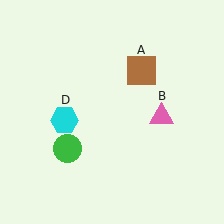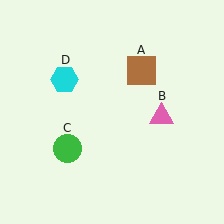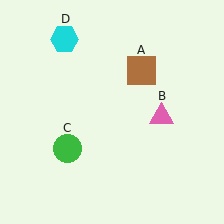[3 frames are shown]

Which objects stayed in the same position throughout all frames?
Brown square (object A) and pink triangle (object B) and green circle (object C) remained stationary.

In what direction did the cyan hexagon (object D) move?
The cyan hexagon (object D) moved up.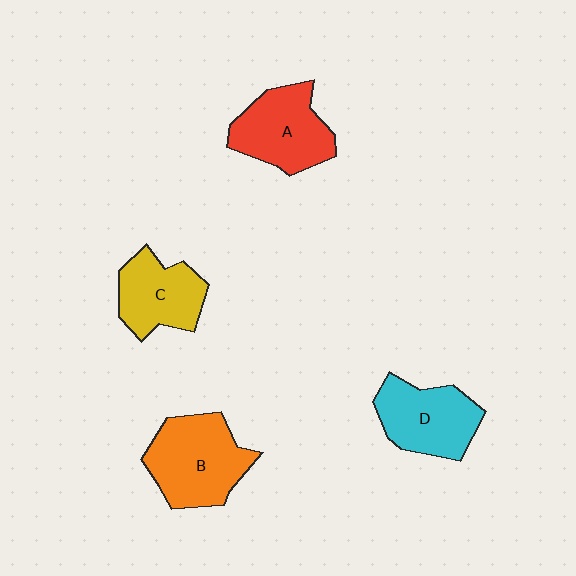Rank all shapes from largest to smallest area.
From largest to smallest: B (orange), A (red), D (cyan), C (yellow).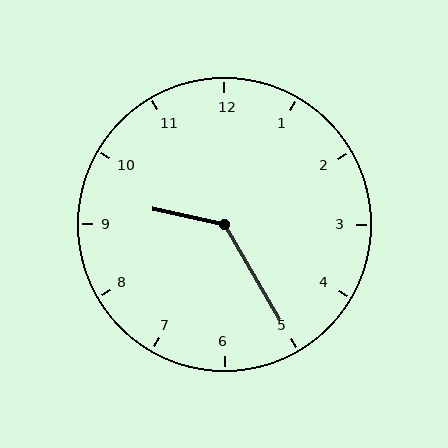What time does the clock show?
9:25.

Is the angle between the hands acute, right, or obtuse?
It is obtuse.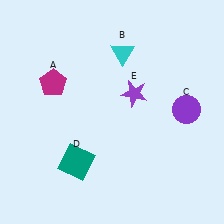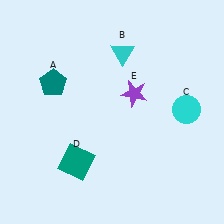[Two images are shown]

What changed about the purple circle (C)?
In Image 1, C is purple. In Image 2, it changed to cyan.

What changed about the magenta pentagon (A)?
In Image 1, A is magenta. In Image 2, it changed to teal.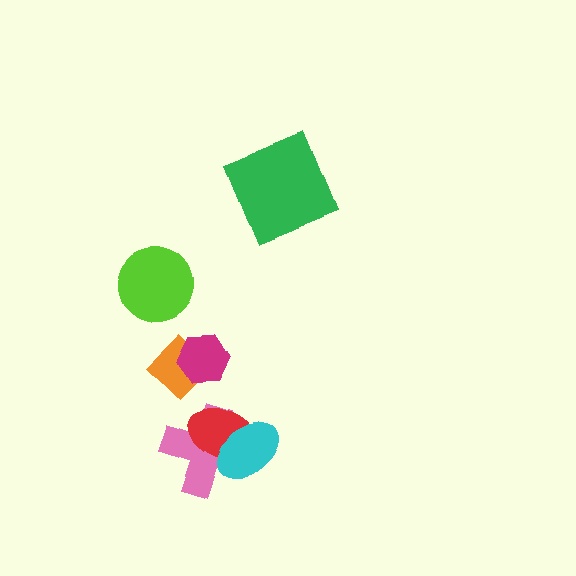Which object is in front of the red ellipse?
The cyan ellipse is in front of the red ellipse.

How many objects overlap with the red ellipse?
2 objects overlap with the red ellipse.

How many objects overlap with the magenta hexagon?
1 object overlaps with the magenta hexagon.